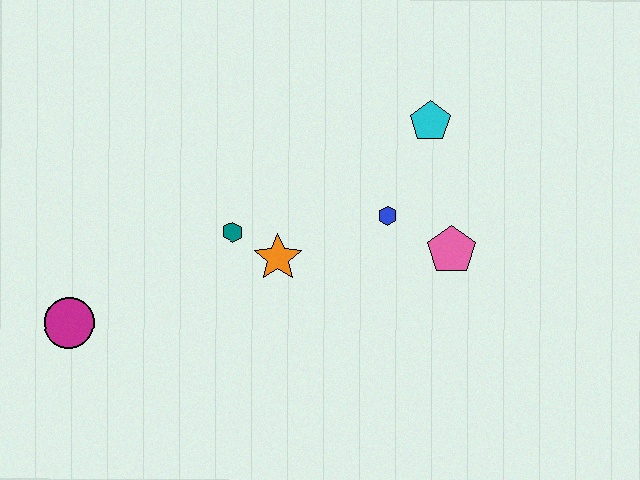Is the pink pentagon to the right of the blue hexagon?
Yes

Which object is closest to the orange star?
The teal hexagon is closest to the orange star.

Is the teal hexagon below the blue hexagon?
Yes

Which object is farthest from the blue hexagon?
The magenta circle is farthest from the blue hexagon.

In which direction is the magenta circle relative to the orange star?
The magenta circle is to the left of the orange star.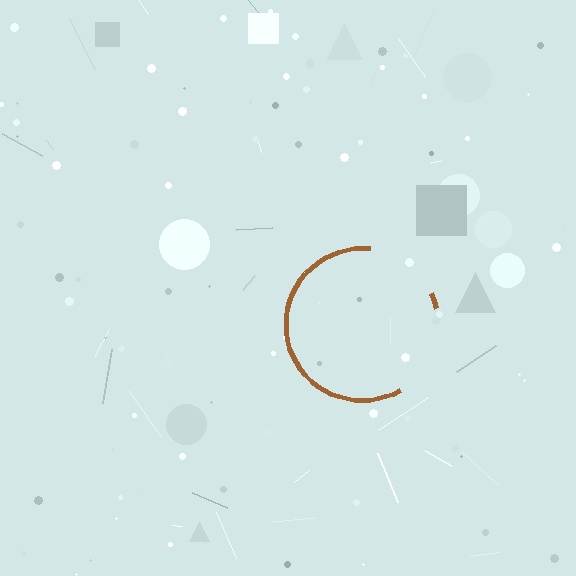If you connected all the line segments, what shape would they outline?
They would outline a circle.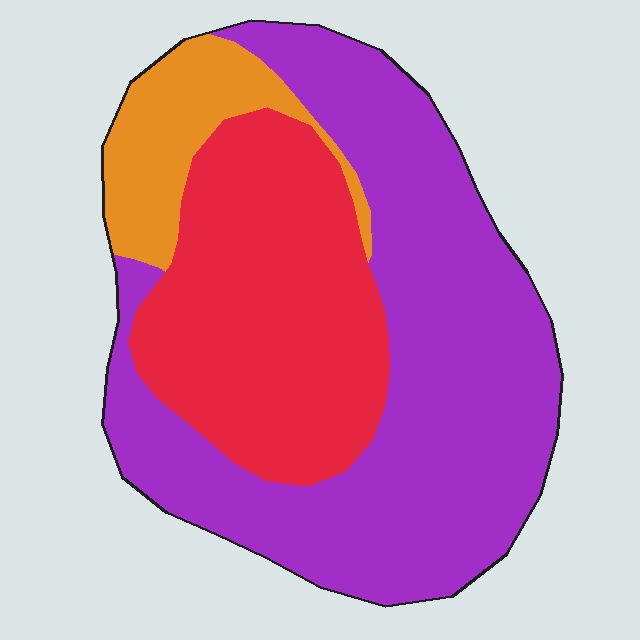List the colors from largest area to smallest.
From largest to smallest: purple, red, orange.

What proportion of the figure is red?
Red covers roughly 35% of the figure.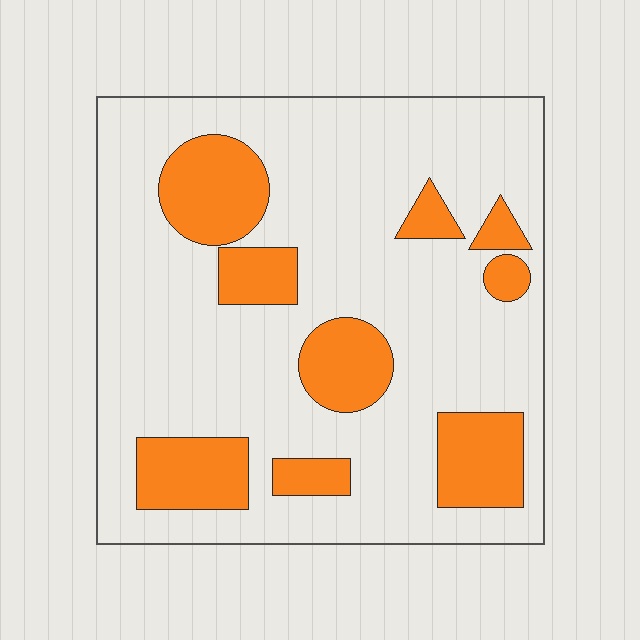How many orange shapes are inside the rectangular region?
9.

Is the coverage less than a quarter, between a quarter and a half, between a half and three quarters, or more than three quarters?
Less than a quarter.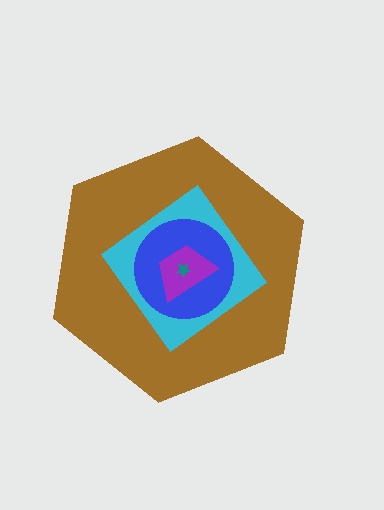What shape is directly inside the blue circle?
The purple trapezoid.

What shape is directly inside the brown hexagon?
The cyan diamond.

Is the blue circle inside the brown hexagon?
Yes.